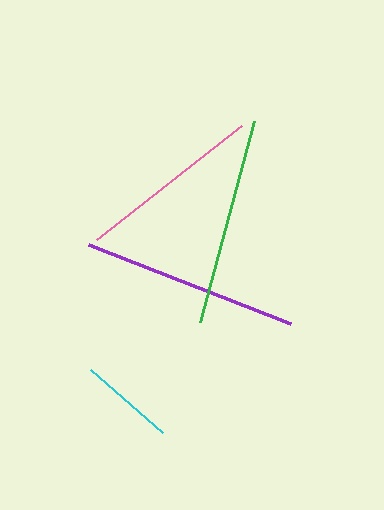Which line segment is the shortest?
The cyan line is the shortest at approximately 96 pixels.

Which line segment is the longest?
The purple line is the longest at approximately 217 pixels.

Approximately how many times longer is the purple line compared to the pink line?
The purple line is approximately 1.2 times the length of the pink line.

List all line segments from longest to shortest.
From longest to shortest: purple, green, pink, cyan.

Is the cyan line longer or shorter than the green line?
The green line is longer than the cyan line.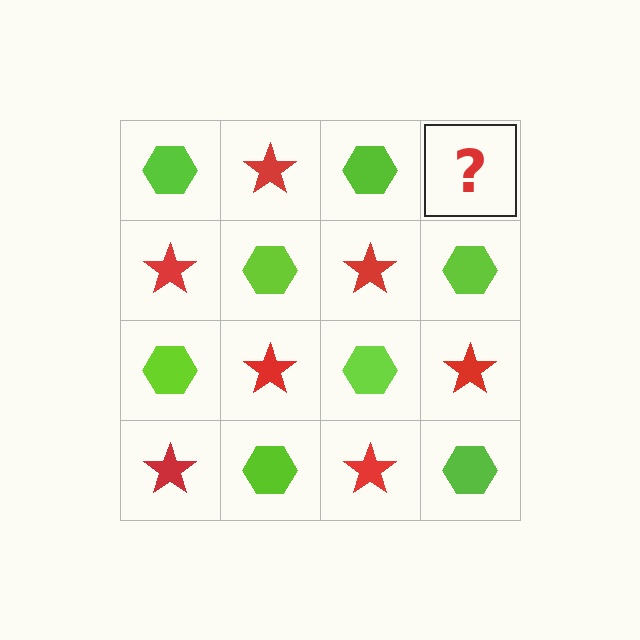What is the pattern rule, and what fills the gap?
The rule is that it alternates lime hexagon and red star in a checkerboard pattern. The gap should be filled with a red star.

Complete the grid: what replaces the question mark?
The question mark should be replaced with a red star.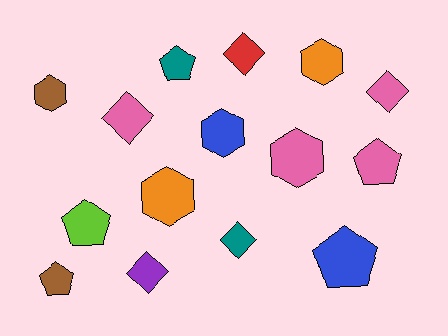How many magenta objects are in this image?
There are no magenta objects.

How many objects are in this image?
There are 15 objects.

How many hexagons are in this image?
There are 5 hexagons.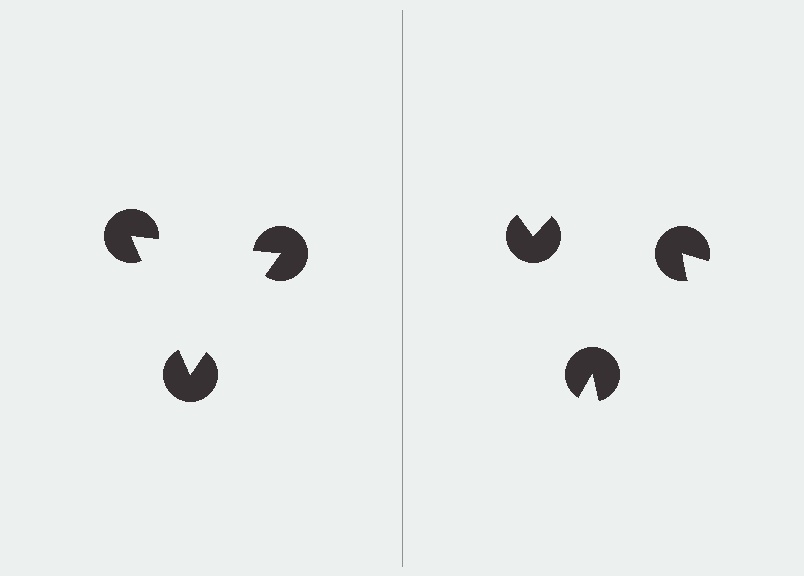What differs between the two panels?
The pac-man discs are positioned identically on both sides; only the wedge orientations differ. On the left they align to a triangle; on the right they are misaligned.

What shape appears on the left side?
An illusory triangle.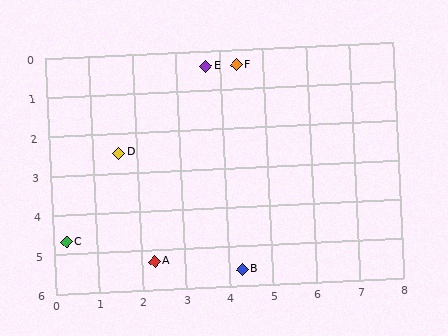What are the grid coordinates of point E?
Point E is at approximately (3.7, 0.4).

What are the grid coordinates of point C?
Point C is at approximately (0.3, 4.7).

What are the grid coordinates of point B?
Point B is at approximately (4.3, 5.6).